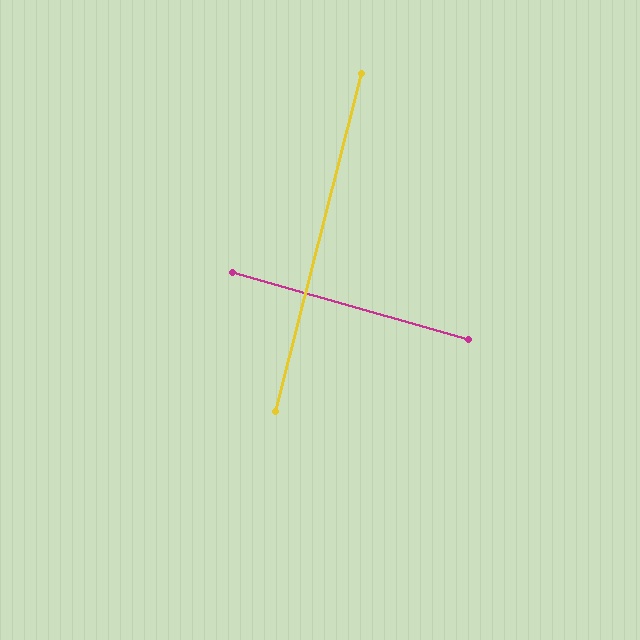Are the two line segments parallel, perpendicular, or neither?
Perpendicular — they meet at approximately 88°.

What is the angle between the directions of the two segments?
Approximately 88 degrees.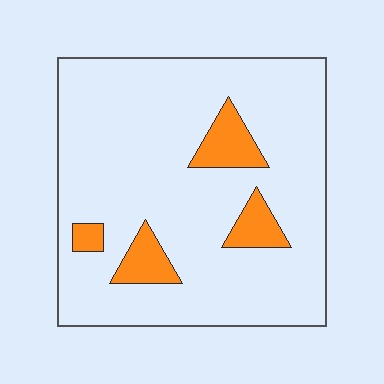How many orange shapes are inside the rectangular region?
4.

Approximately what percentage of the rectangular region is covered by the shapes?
Approximately 10%.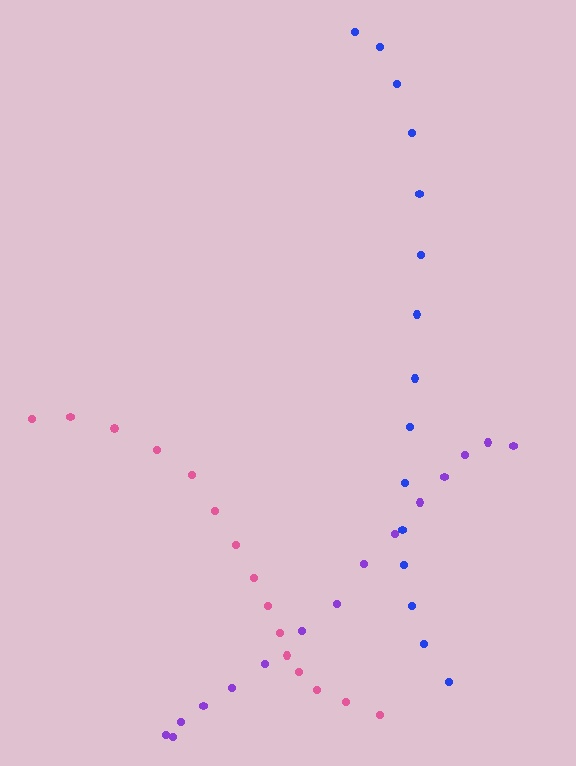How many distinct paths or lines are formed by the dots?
There are 3 distinct paths.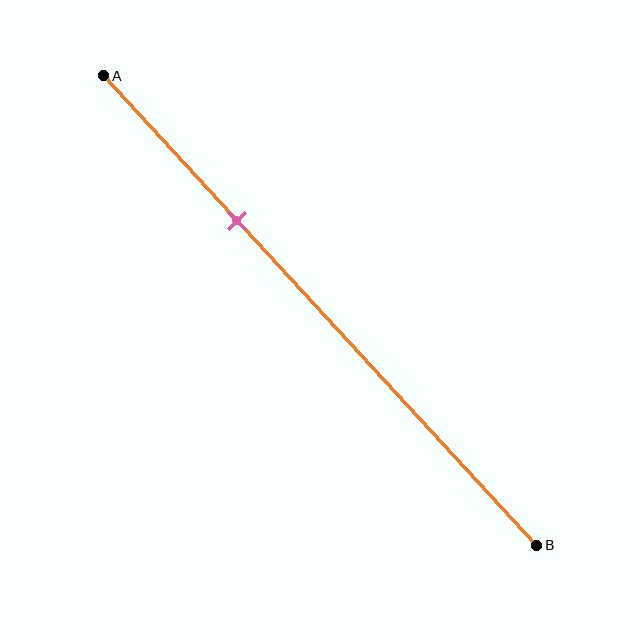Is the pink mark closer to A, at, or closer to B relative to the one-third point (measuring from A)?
The pink mark is approximately at the one-third point of segment AB.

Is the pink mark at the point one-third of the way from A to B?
Yes, the mark is approximately at the one-third point.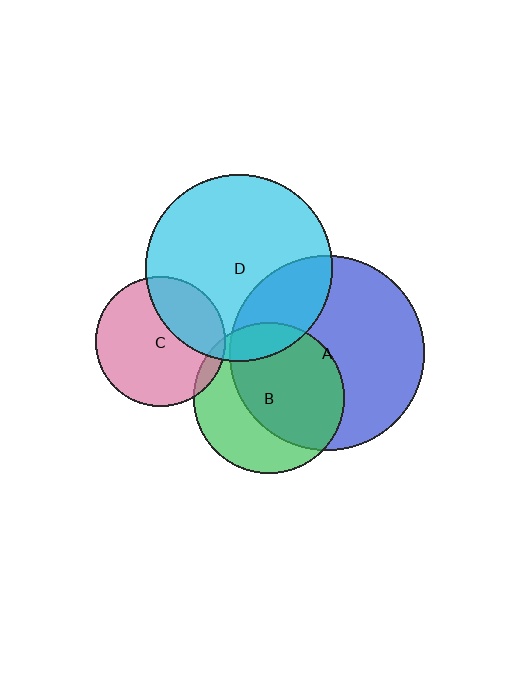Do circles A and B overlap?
Yes.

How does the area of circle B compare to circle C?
Approximately 1.4 times.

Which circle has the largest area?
Circle A (blue).